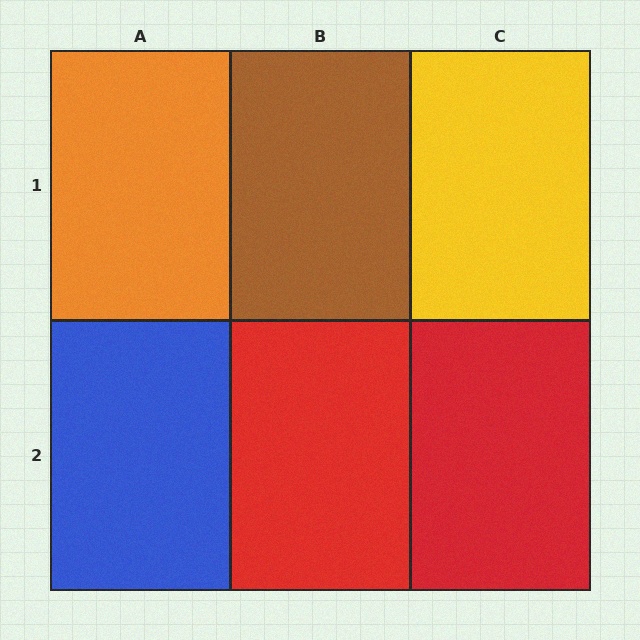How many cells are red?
2 cells are red.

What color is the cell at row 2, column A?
Blue.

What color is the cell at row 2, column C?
Red.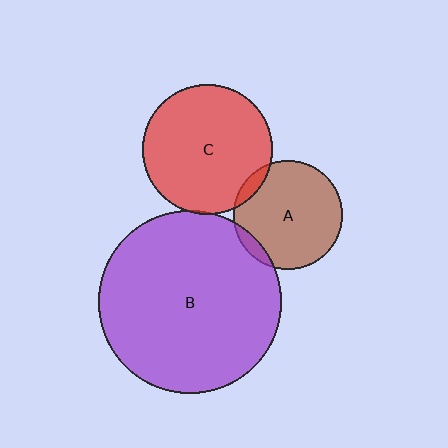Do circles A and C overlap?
Yes.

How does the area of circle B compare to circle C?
Approximately 2.0 times.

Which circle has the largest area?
Circle B (purple).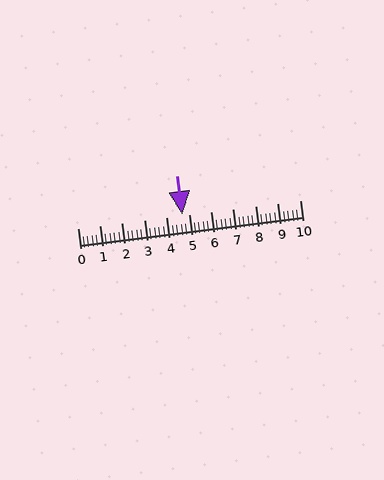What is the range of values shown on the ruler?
The ruler shows values from 0 to 10.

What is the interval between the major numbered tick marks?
The major tick marks are spaced 1 units apart.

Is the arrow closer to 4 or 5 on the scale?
The arrow is closer to 5.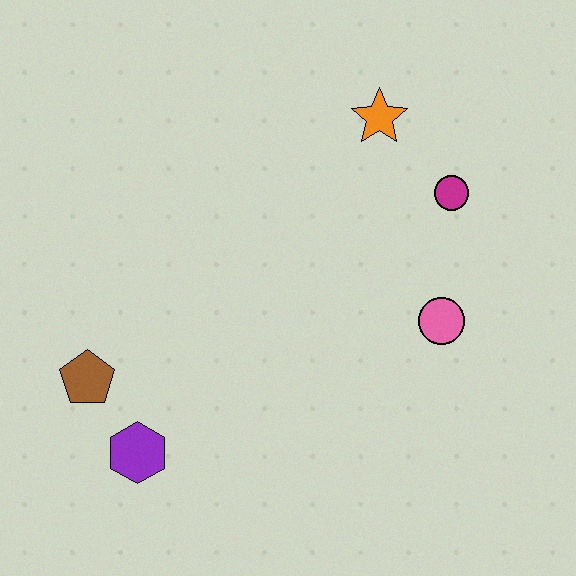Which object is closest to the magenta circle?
The orange star is closest to the magenta circle.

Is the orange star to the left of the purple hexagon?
No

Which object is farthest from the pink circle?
The brown pentagon is farthest from the pink circle.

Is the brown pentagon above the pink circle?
No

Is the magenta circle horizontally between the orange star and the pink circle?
No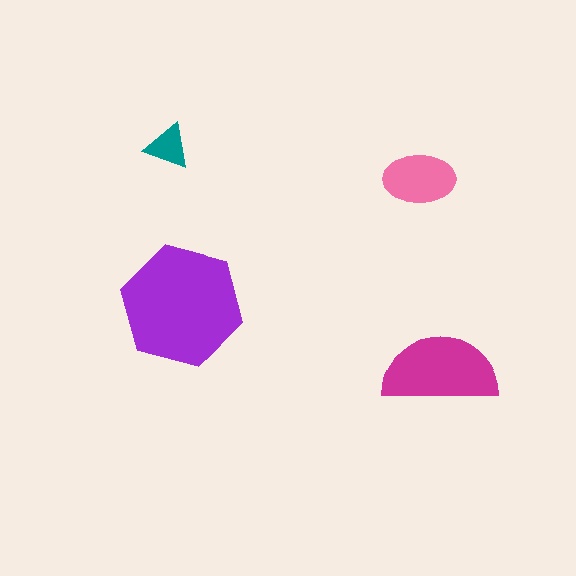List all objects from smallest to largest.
The teal triangle, the pink ellipse, the magenta semicircle, the purple hexagon.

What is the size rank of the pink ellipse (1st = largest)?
3rd.